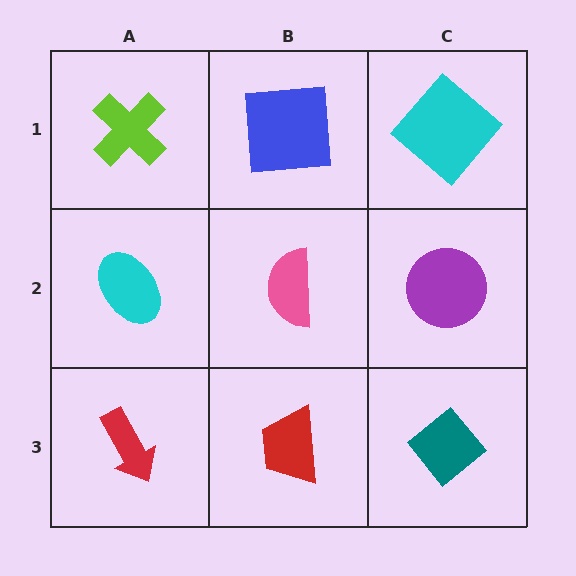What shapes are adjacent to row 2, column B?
A blue square (row 1, column B), a red trapezoid (row 3, column B), a cyan ellipse (row 2, column A), a purple circle (row 2, column C).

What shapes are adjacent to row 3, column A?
A cyan ellipse (row 2, column A), a red trapezoid (row 3, column B).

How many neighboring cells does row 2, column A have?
3.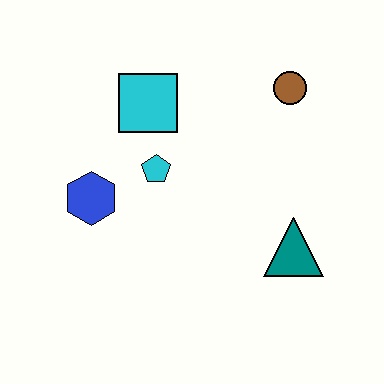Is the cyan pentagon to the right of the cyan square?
Yes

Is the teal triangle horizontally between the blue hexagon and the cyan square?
No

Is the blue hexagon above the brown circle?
No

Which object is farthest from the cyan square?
The teal triangle is farthest from the cyan square.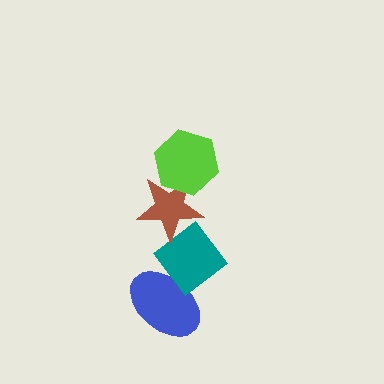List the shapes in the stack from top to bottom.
From top to bottom: the lime hexagon, the brown star, the teal diamond, the blue ellipse.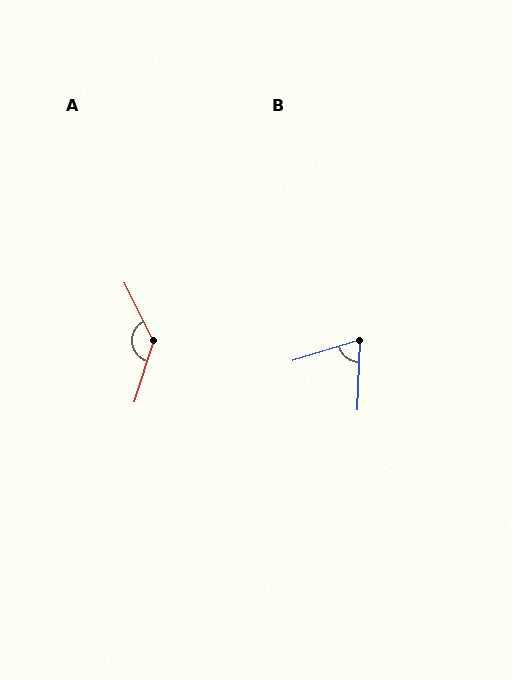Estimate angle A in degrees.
Approximately 136 degrees.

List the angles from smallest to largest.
B (71°), A (136°).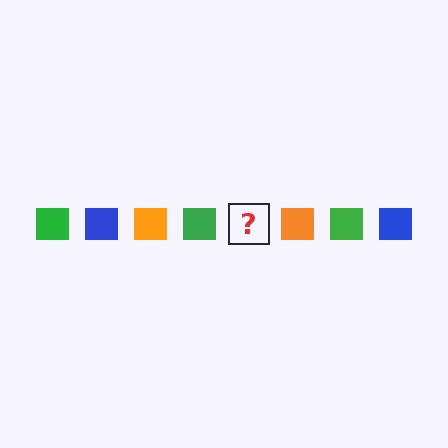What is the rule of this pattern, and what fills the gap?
The rule is that the pattern cycles through green, blue, orange squares. The gap should be filled with a blue square.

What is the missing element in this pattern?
The missing element is a blue square.